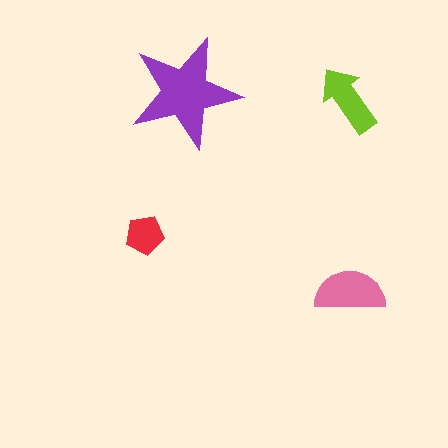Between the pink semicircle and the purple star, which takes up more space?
The purple star.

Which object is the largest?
The purple star.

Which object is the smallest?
The red pentagon.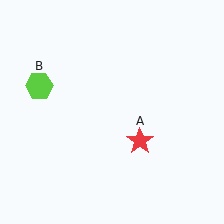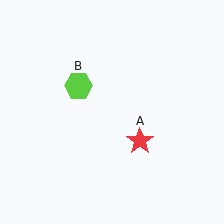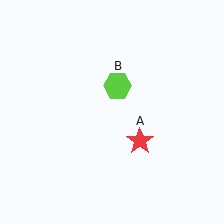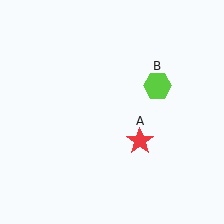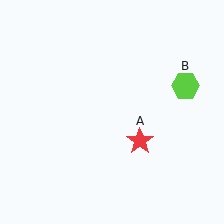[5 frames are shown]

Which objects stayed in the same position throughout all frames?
Red star (object A) remained stationary.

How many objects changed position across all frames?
1 object changed position: lime hexagon (object B).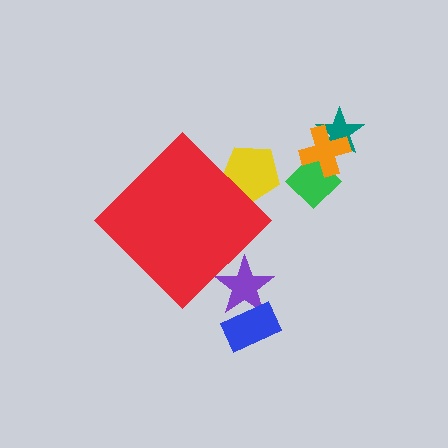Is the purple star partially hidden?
Yes, the purple star is partially hidden behind the red diamond.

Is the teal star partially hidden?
No, the teal star is fully visible.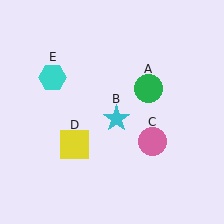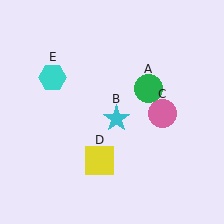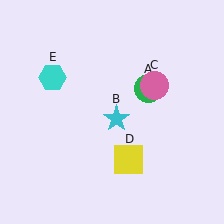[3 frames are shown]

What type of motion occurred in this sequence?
The pink circle (object C), yellow square (object D) rotated counterclockwise around the center of the scene.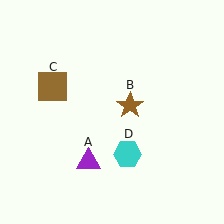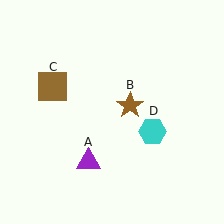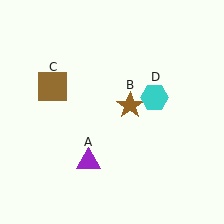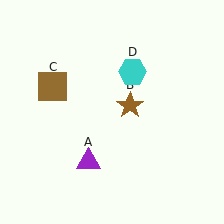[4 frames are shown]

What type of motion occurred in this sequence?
The cyan hexagon (object D) rotated counterclockwise around the center of the scene.